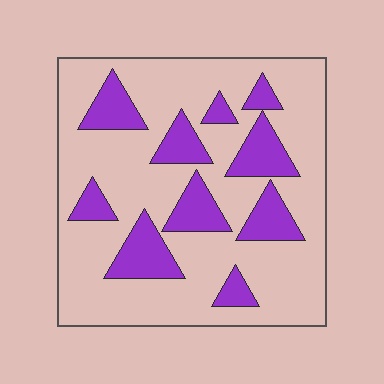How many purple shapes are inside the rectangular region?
10.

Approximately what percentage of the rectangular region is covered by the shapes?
Approximately 25%.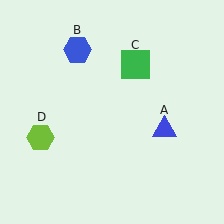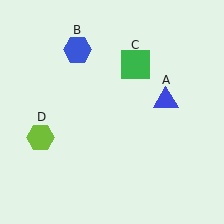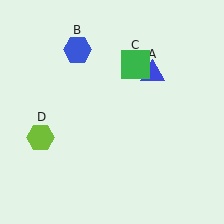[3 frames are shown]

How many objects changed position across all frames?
1 object changed position: blue triangle (object A).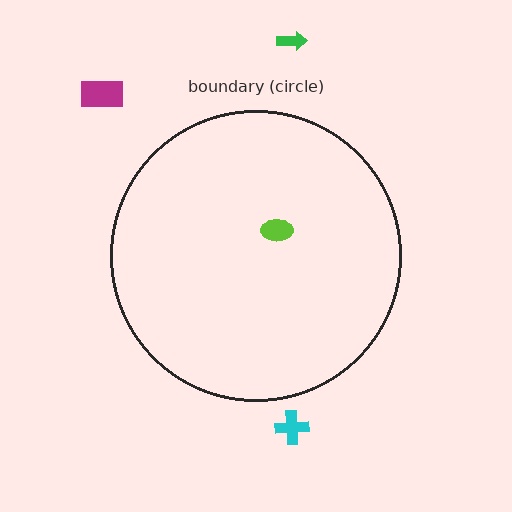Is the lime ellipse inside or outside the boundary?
Inside.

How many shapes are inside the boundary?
1 inside, 3 outside.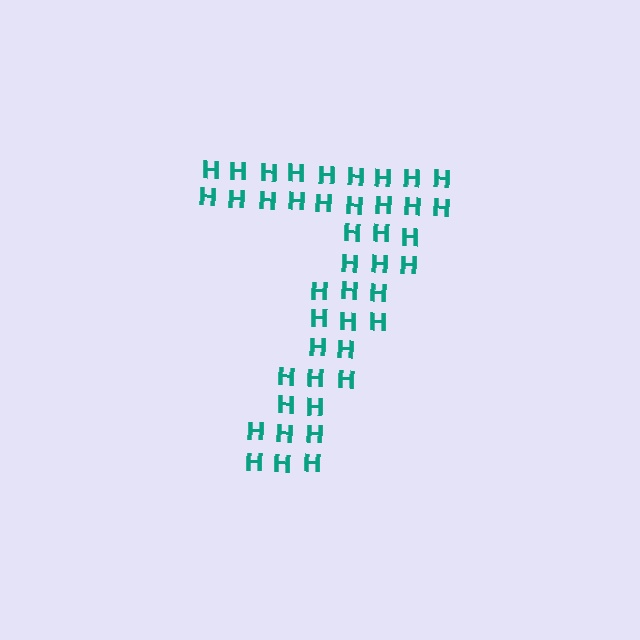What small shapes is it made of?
It is made of small letter H's.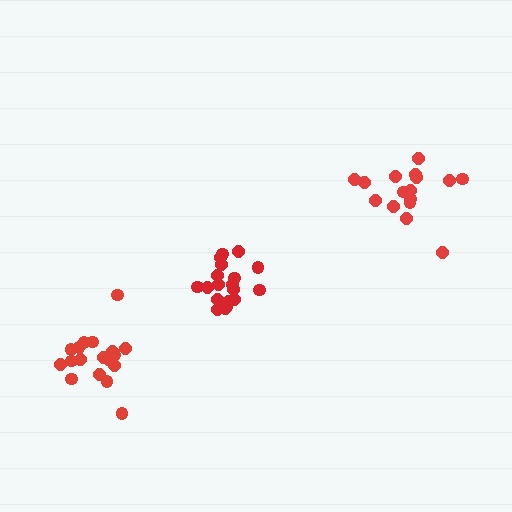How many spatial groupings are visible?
There are 3 spatial groupings.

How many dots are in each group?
Group 1: 19 dots, Group 2: 18 dots, Group 3: 16 dots (53 total).